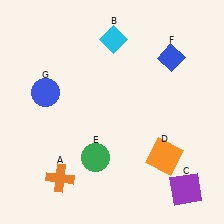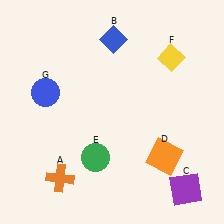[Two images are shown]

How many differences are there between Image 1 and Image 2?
There are 2 differences between the two images.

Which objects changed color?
B changed from cyan to blue. F changed from blue to yellow.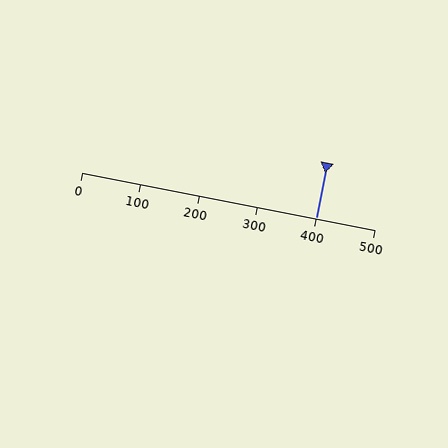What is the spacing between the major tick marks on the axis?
The major ticks are spaced 100 apart.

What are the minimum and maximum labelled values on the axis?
The axis runs from 0 to 500.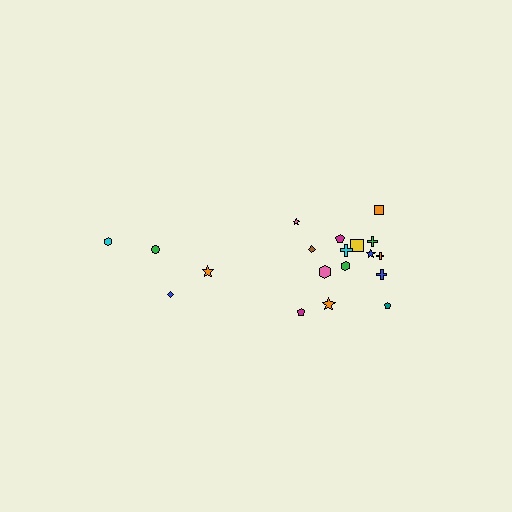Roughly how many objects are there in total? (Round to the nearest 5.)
Roughly 20 objects in total.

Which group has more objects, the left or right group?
The right group.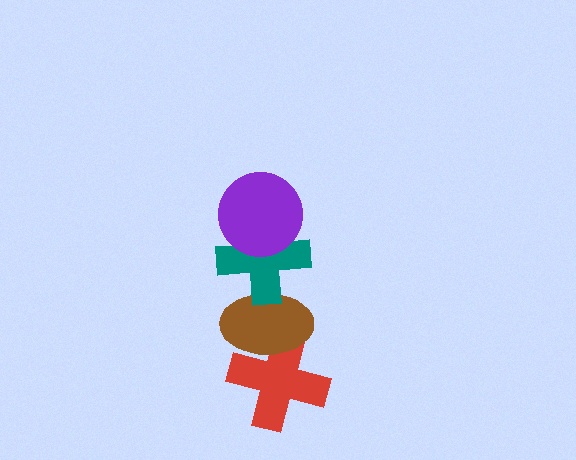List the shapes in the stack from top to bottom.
From top to bottom: the purple circle, the teal cross, the brown ellipse, the red cross.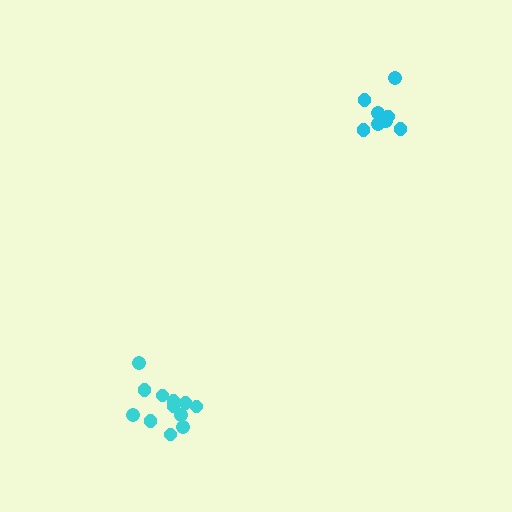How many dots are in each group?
Group 1: 8 dots, Group 2: 12 dots (20 total).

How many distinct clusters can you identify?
There are 2 distinct clusters.